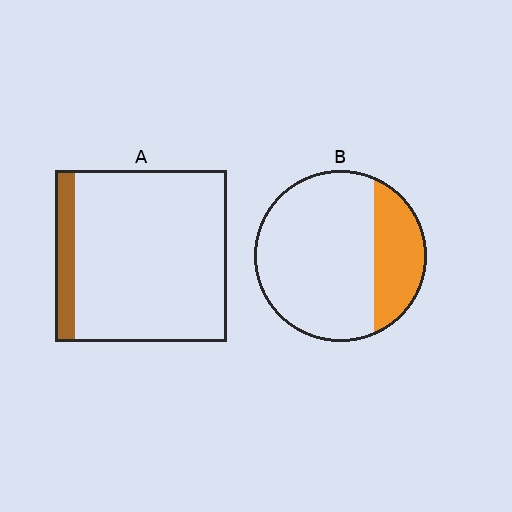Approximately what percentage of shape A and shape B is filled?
A is approximately 10% and B is approximately 25%.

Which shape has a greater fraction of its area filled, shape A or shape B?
Shape B.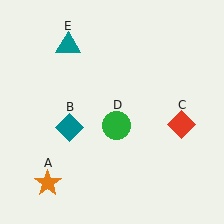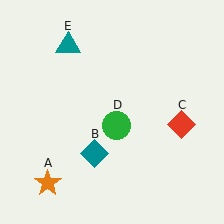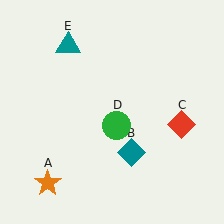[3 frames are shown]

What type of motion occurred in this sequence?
The teal diamond (object B) rotated counterclockwise around the center of the scene.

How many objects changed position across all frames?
1 object changed position: teal diamond (object B).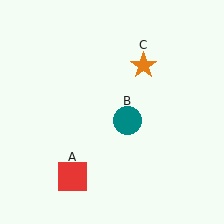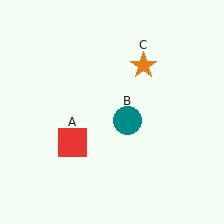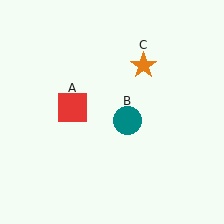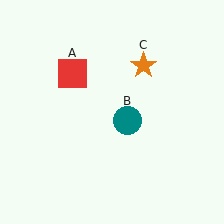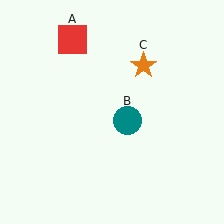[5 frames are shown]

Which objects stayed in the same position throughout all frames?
Teal circle (object B) and orange star (object C) remained stationary.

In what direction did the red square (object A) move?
The red square (object A) moved up.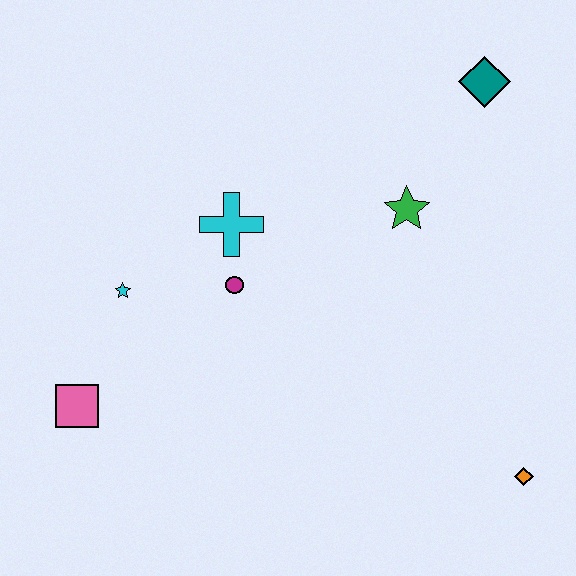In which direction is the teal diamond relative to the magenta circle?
The teal diamond is to the right of the magenta circle.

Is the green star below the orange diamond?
No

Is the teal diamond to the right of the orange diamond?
No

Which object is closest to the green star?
The teal diamond is closest to the green star.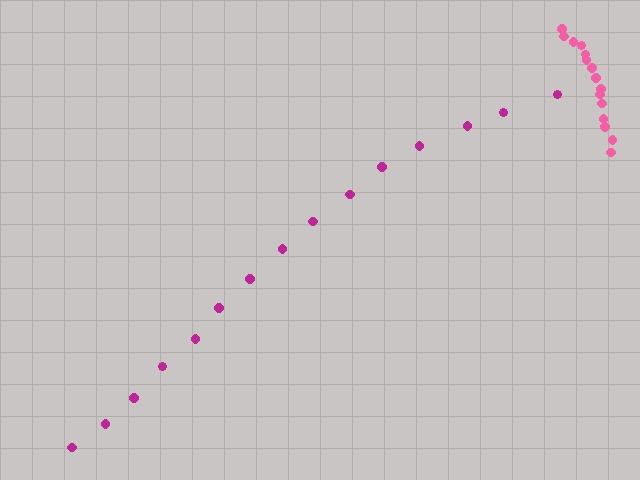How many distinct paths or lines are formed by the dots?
There are 2 distinct paths.